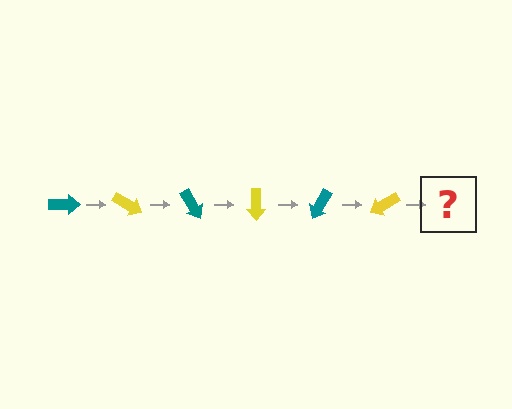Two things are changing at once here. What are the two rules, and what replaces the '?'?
The two rules are that it rotates 30 degrees each step and the color cycles through teal and yellow. The '?' should be a teal arrow, rotated 180 degrees from the start.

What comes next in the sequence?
The next element should be a teal arrow, rotated 180 degrees from the start.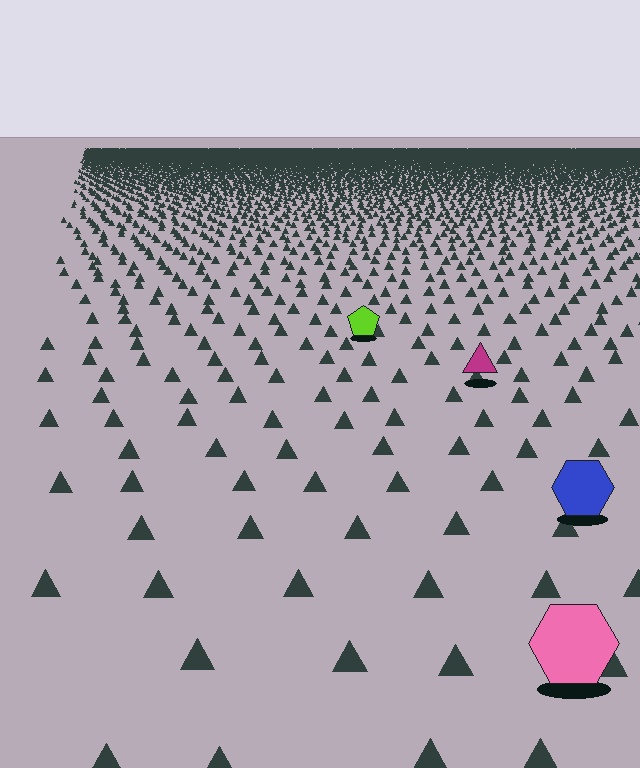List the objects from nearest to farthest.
From nearest to farthest: the pink hexagon, the blue hexagon, the magenta triangle, the lime pentagon.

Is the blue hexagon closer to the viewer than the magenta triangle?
Yes. The blue hexagon is closer — you can tell from the texture gradient: the ground texture is coarser near it.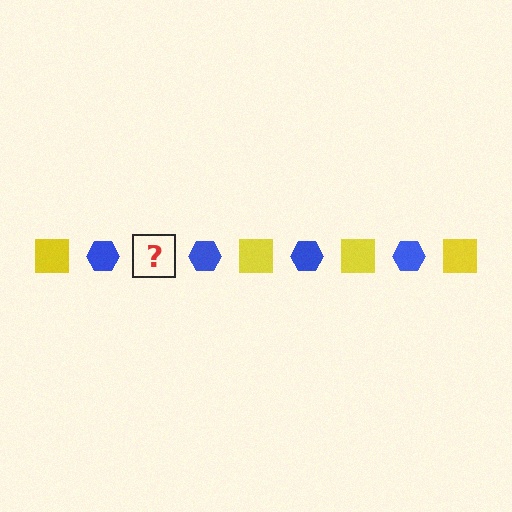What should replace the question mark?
The question mark should be replaced with a yellow square.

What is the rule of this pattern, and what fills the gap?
The rule is that the pattern alternates between yellow square and blue hexagon. The gap should be filled with a yellow square.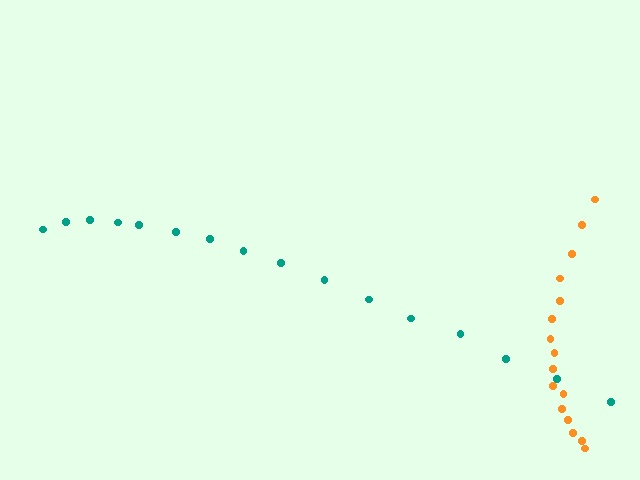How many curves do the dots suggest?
There are 2 distinct paths.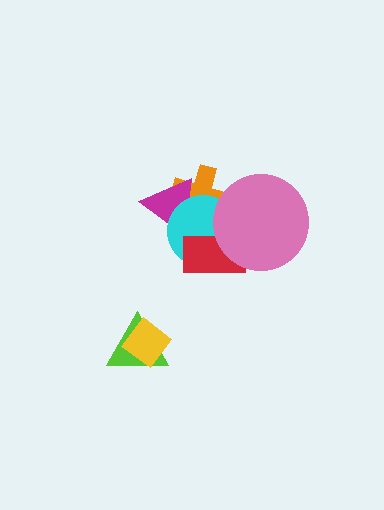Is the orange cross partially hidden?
Yes, it is partially covered by another shape.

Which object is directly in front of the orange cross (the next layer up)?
The magenta triangle is directly in front of the orange cross.